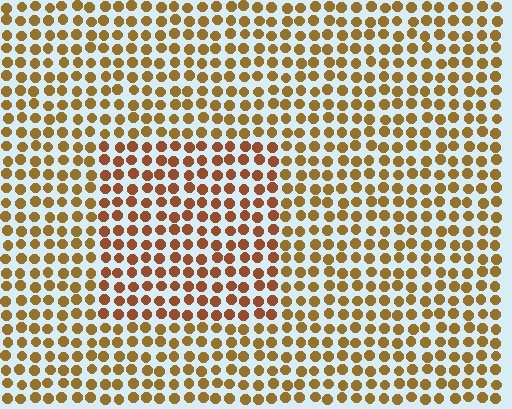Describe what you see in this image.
The image is filled with small brown elements in a uniform arrangement. A rectangle-shaped region is visible where the elements are tinted to a slightly different hue, forming a subtle color boundary.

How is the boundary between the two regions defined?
The boundary is defined purely by a slight shift in hue (about 22 degrees). Spacing, size, and orientation are identical on both sides.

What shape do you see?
I see a rectangle.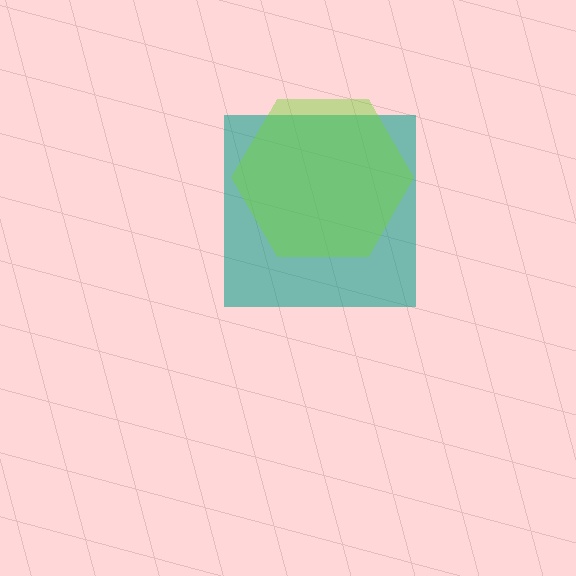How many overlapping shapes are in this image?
There are 2 overlapping shapes in the image.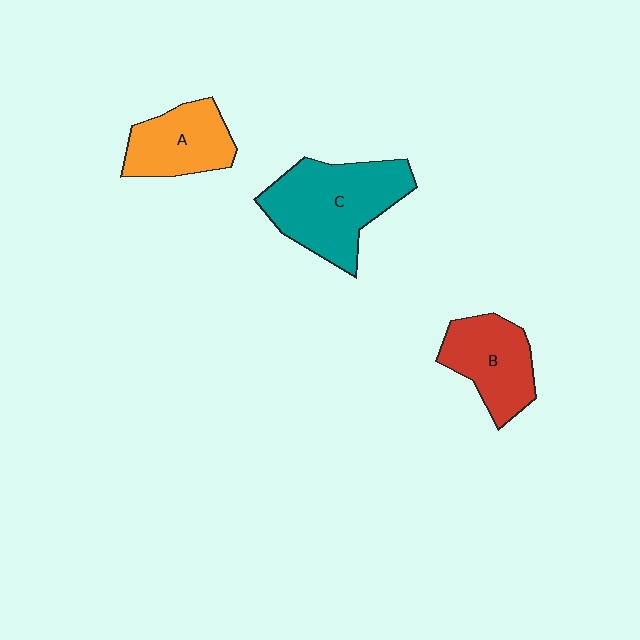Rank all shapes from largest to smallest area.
From largest to smallest: C (teal), B (red), A (orange).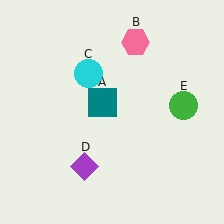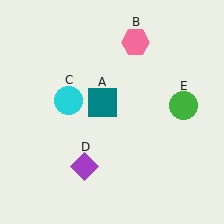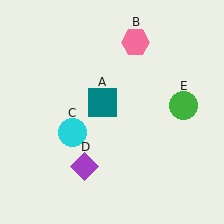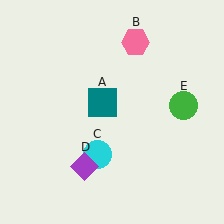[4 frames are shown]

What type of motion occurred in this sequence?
The cyan circle (object C) rotated counterclockwise around the center of the scene.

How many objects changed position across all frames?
1 object changed position: cyan circle (object C).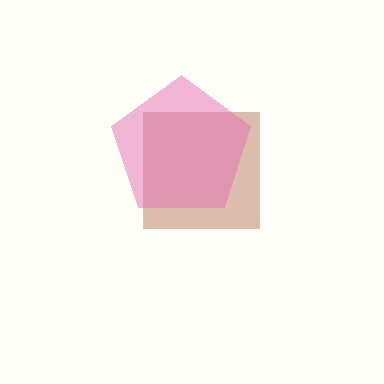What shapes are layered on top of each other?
The layered shapes are: a brown square, a pink pentagon.